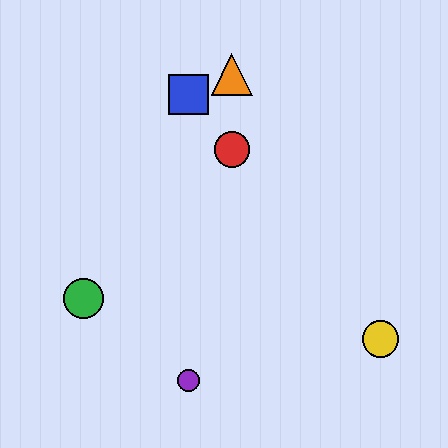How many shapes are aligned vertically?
2 shapes (the red circle, the orange triangle) are aligned vertically.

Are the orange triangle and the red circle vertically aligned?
Yes, both are at x≈232.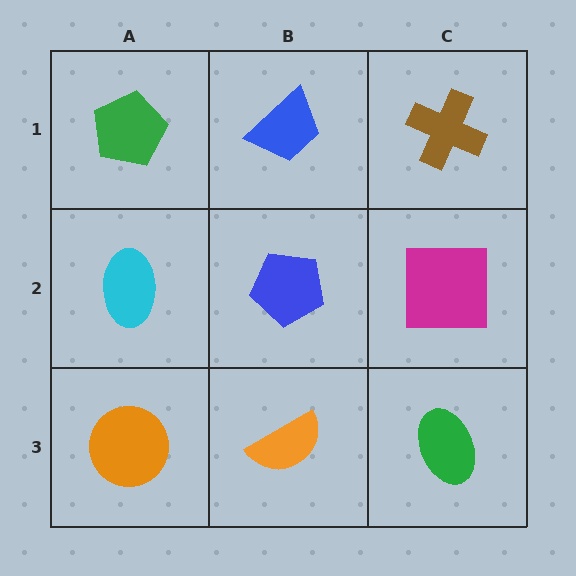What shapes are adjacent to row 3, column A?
A cyan ellipse (row 2, column A), an orange semicircle (row 3, column B).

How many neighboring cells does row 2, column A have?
3.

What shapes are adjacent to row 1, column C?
A magenta square (row 2, column C), a blue trapezoid (row 1, column B).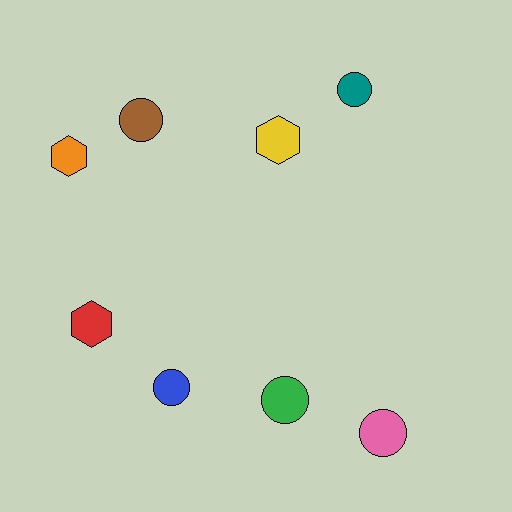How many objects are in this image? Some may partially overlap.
There are 8 objects.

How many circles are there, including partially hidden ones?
There are 5 circles.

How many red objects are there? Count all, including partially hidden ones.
There is 1 red object.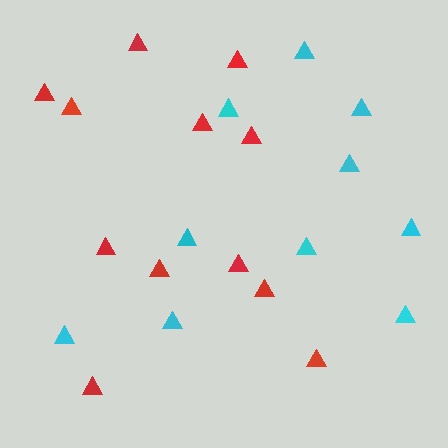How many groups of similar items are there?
There are 2 groups: one group of cyan triangles (10) and one group of red triangles (12).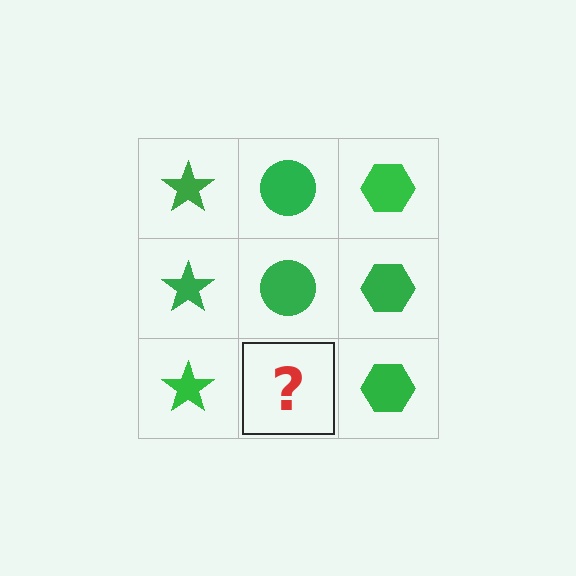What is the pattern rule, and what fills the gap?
The rule is that each column has a consistent shape. The gap should be filled with a green circle.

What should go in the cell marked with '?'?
The missing cell should contain a green circle.